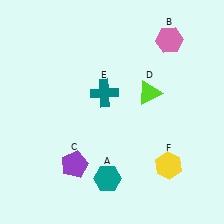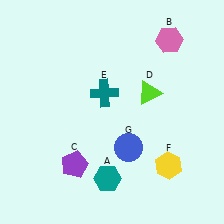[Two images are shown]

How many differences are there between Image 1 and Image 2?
There is 1 difference between the two images.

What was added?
A blue circle (G) was added in Image 2.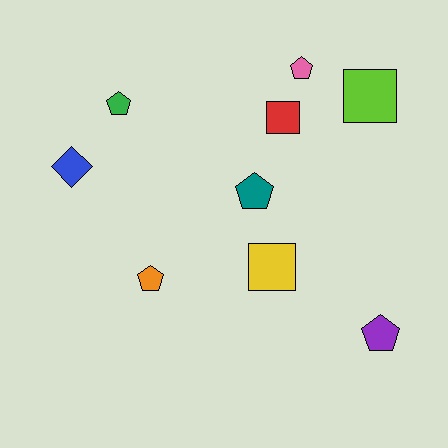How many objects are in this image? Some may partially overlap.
There are 9 objects.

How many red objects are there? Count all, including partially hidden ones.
There is 1 red object.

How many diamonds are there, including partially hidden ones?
There is 1 diamond.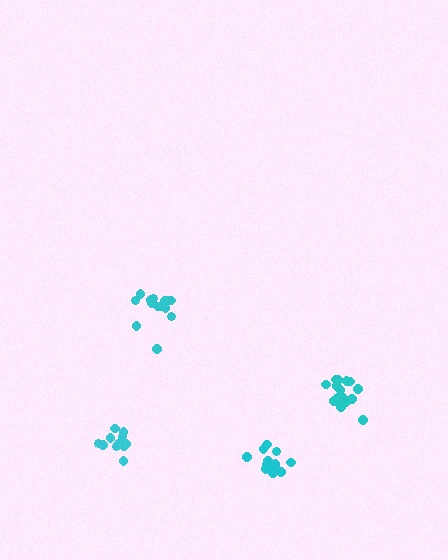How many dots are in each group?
Group 1: 17 dots, Group 2: 14 dots, Group 3: 13 dots, Group 4: 12 dots (56 total).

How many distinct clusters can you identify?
There are 4 distinct clusters.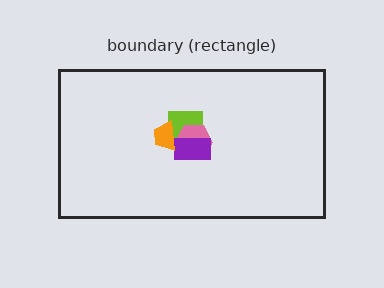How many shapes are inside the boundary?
4 inside, 0 outside.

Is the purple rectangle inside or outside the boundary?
Inside.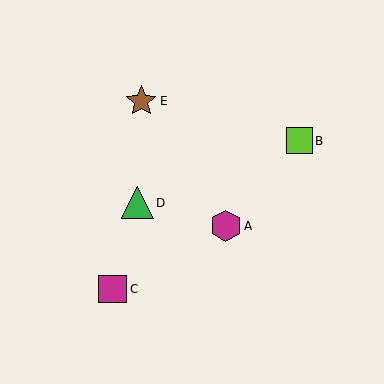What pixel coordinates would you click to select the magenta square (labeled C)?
Click at (113, 289) to select the magenta square C.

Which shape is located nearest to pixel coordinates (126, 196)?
The green triangle (labeled D) at (137, 203) is nearest to that location.